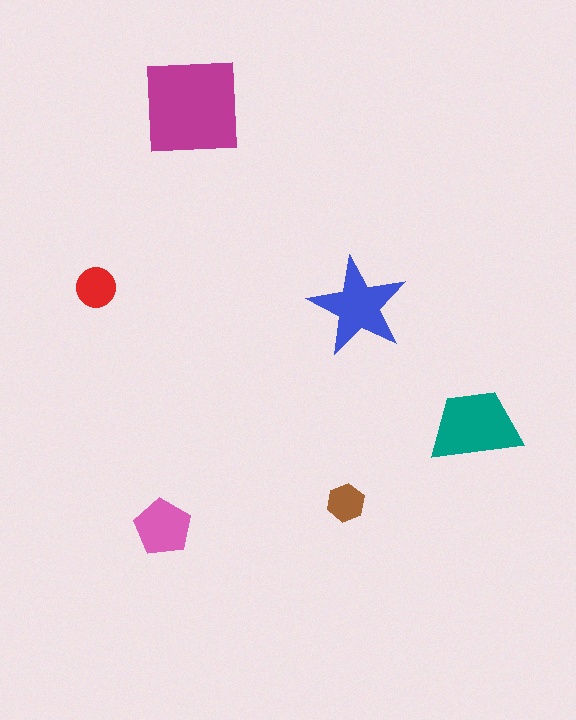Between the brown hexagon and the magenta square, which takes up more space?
The magenta square.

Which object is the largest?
The magenta square.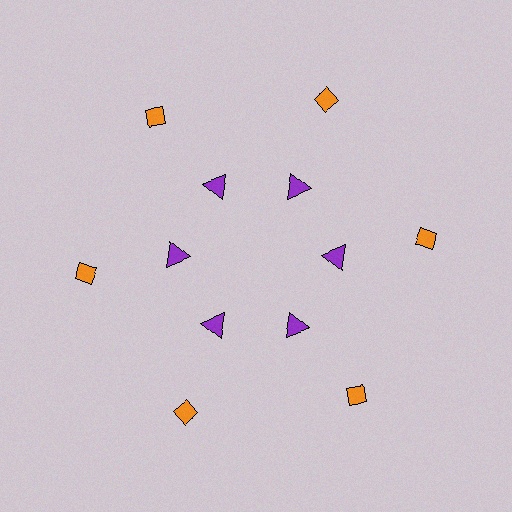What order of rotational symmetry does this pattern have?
This pattern has 6-fold rotational symmetry.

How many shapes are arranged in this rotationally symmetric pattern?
There are 12 shapes, arranged in 6 groups of 2.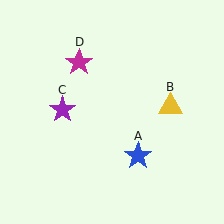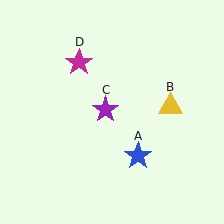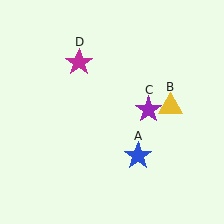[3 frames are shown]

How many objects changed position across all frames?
1 object changed position: purple star (object C).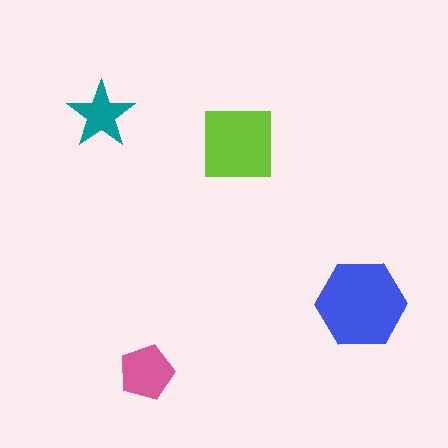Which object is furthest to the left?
The teal star is leftmost.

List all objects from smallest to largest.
The teal star, the pink pentagon, the lime square, the blue hexagon.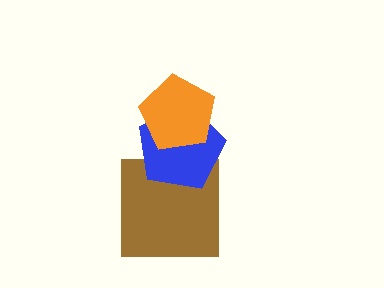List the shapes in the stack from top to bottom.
From top to bottom: the orange pentagon, the blue pentagon, the brown square.